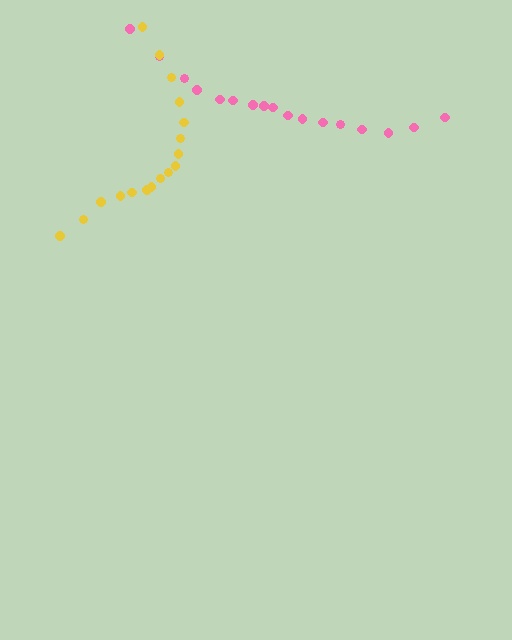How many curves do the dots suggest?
There are 2 distinct paths.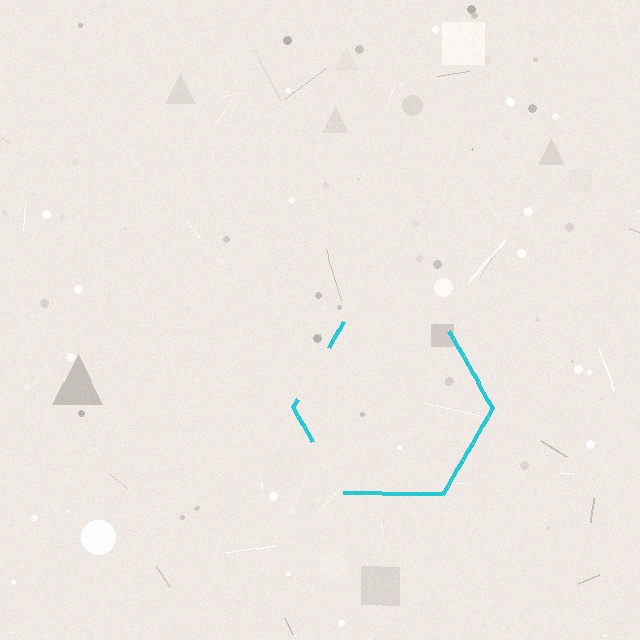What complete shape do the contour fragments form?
The contour fragments form a hexagon.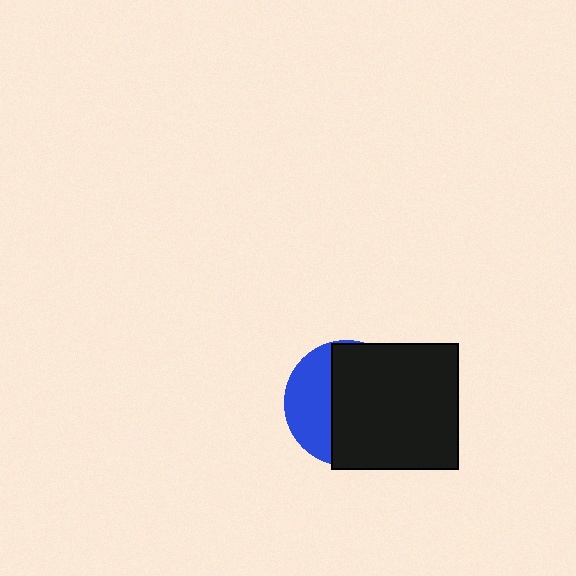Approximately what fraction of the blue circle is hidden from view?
Roughly 64% of the blue circle is hidden behind the black square.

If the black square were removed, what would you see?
You would see the complete blue circle.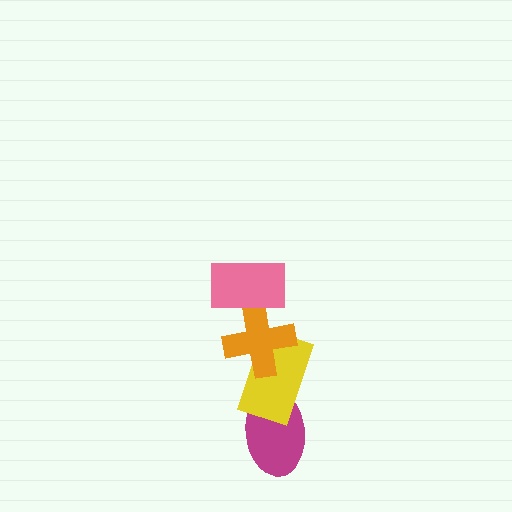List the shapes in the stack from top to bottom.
From top to bottom: the pink rectangle, the orange cross, the yellow rectangle, the magenta ellipse.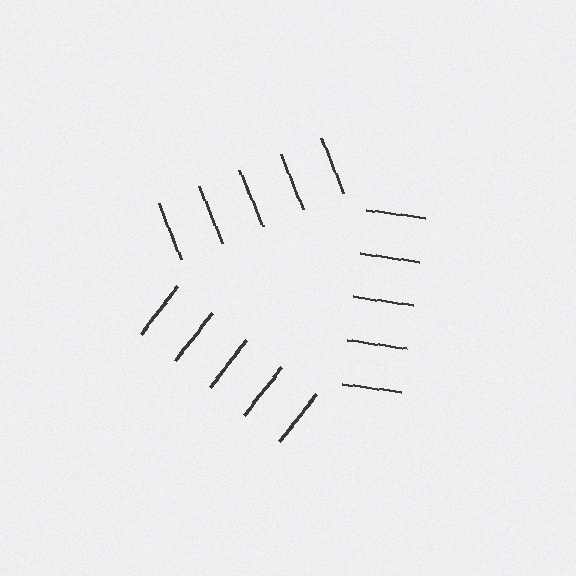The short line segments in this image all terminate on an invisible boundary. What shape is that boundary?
An illusory triangle — the line segments terminate on its edges but no continuous stroke is drawn.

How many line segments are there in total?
15 — 5 along each of the 3 edges.